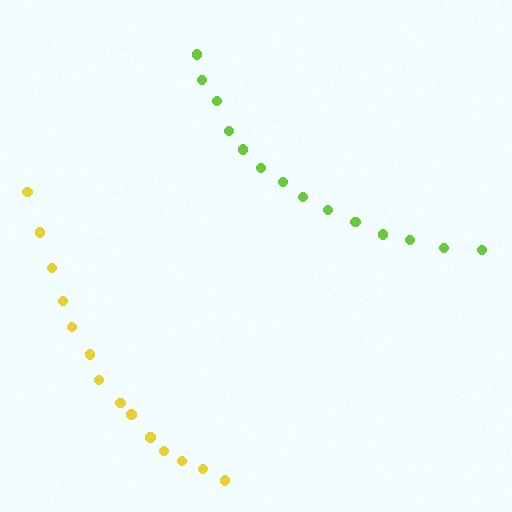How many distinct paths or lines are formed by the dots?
There are 2 distinct paths.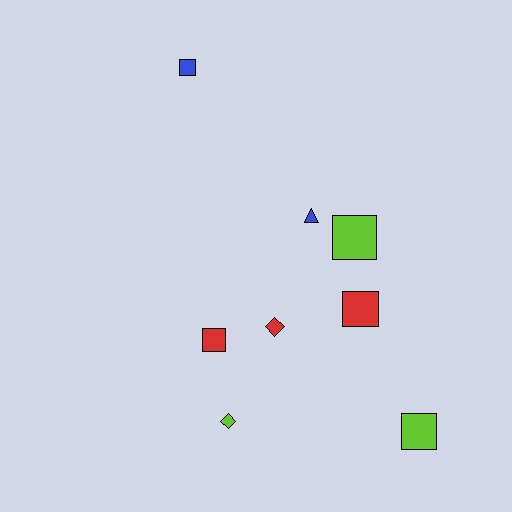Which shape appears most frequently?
Square, with 5 objects.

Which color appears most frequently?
Red, with 3 objects.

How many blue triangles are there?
There is 1 blue triangle.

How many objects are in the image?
There are 8 objects.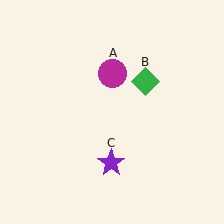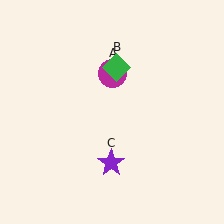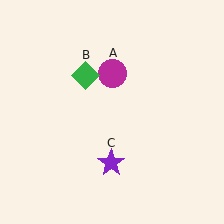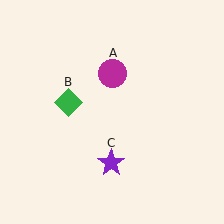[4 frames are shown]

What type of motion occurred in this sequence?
The green diamond (object B) rotated counterclockwise around the center of the scene.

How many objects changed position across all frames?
1 object changed position: green diamond (object B).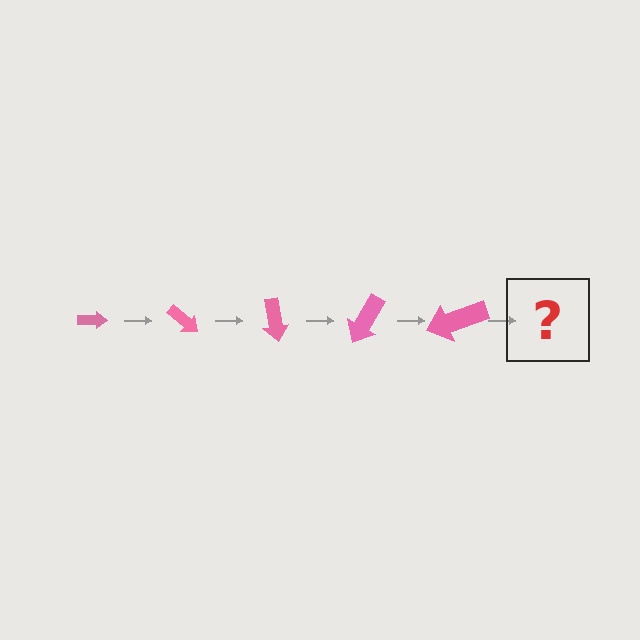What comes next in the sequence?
The next element should be an arrow, larger than the previous one and rotated 200 degrees from the start.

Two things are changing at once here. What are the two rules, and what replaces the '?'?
The two rules are that the arrow grows larger each step and it rotates 40 degrees each step. The '?' should be an arrow, larger than the previous one and rotated 200 degrees from the start.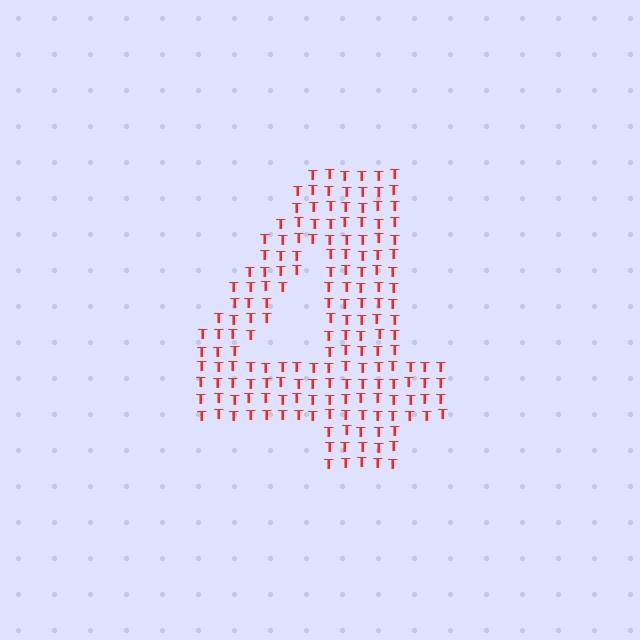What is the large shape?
The large shape is the digit 4.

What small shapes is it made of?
It is made of small letter T's.